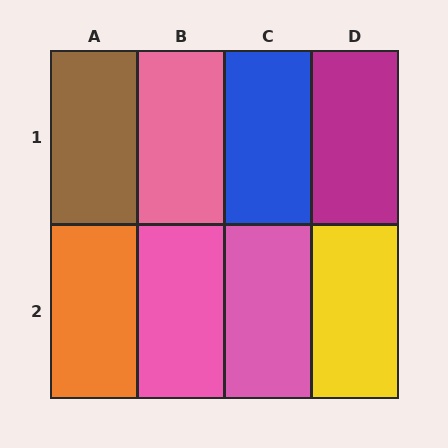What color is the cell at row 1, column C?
Blue.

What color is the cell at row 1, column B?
Pink.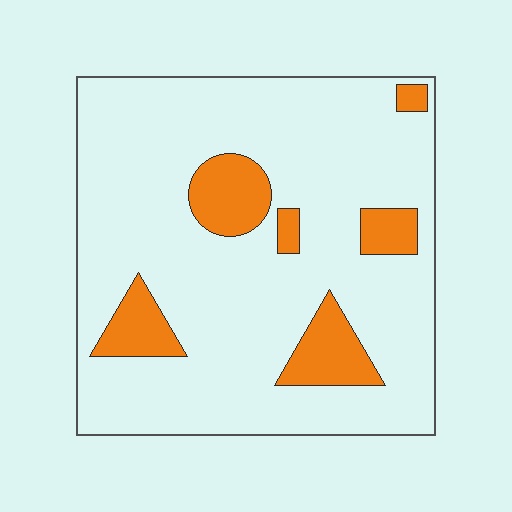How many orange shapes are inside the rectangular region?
6.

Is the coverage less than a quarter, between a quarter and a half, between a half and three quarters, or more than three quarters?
Less than a quarter.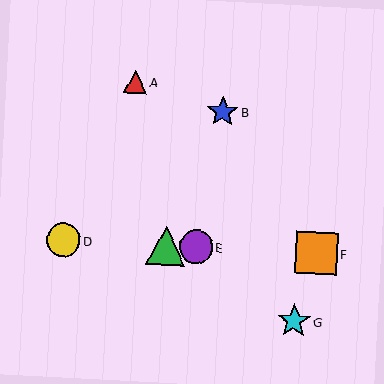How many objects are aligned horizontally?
4 objects (C, D, E, F) are aligned horizontally.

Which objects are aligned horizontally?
Objects C, D, E, F are aligned horizontally.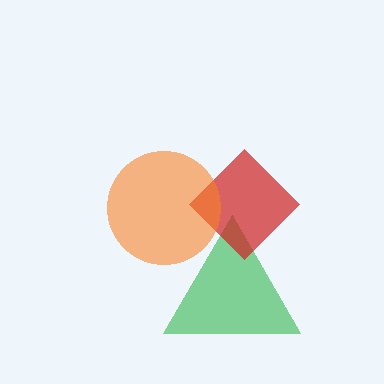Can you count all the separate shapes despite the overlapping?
Yes, there are 3 separate shapes.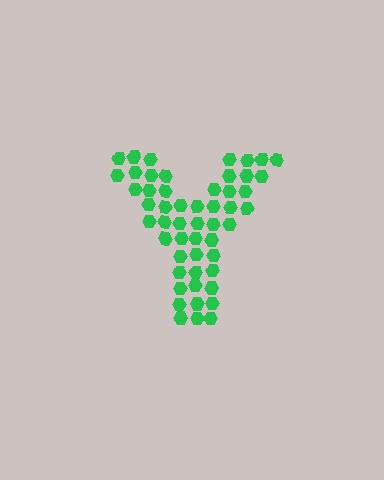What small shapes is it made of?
It is made of small hexagons.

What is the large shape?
The large shape is the letter Y.